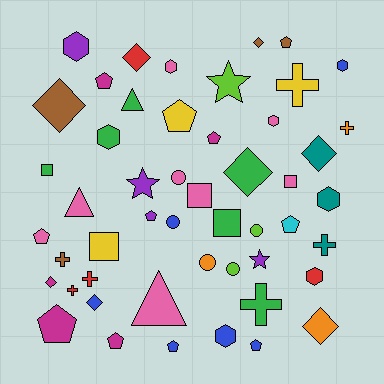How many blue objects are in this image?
There are 6 blue objects.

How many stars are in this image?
There are 3 stars.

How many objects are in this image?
There are 50 objects.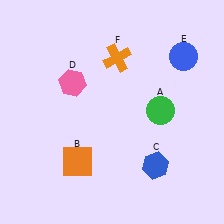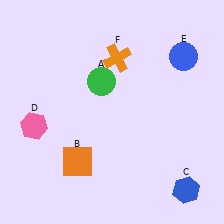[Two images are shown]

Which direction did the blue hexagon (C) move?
The blue hexagon (C) moved right.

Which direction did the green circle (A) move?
The green circle (A) moved left.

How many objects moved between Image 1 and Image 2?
3 objects moved between the two images.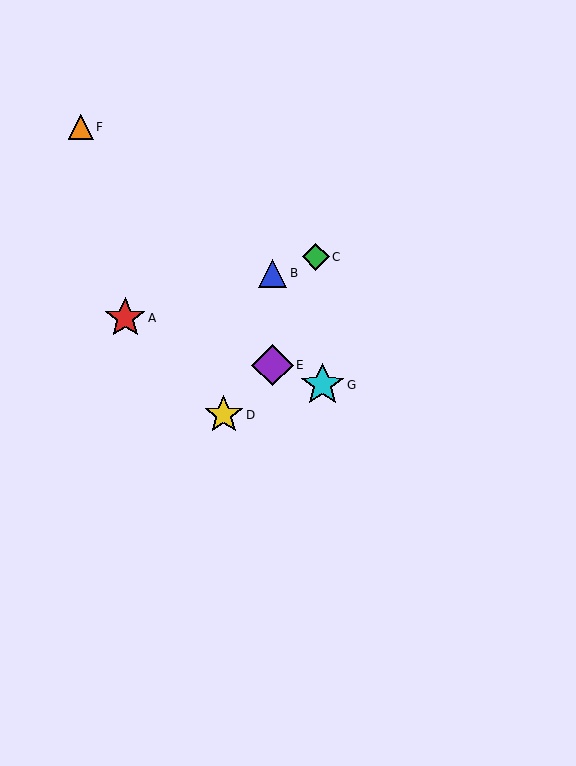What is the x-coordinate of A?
Object A is at x≈125.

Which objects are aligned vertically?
Objects B, E are aligned vertically.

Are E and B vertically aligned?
Yes, both are at x≈272.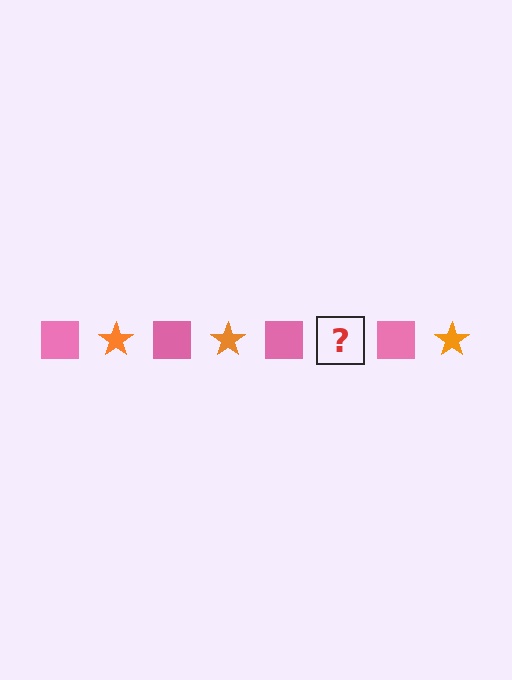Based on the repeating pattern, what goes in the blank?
The blank should be an orange star.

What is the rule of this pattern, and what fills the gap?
The rule is that the pattern alternates between pink square and orange star. The gap should be filled with an orange star.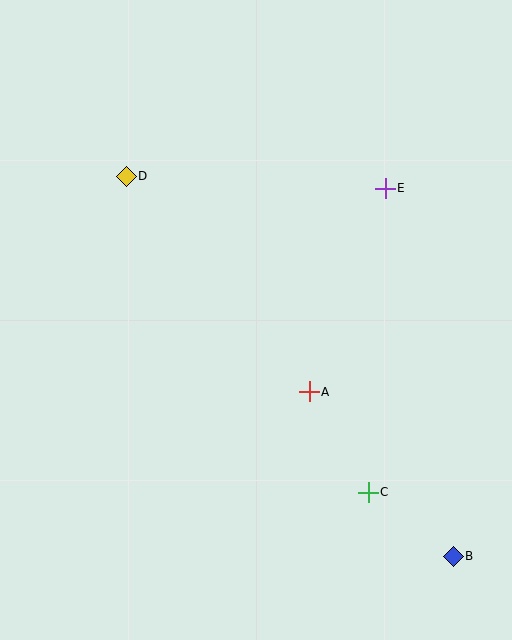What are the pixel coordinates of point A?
Point A is at (309, 392).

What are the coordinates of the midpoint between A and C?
The midpoint between A and C is at (339, 442).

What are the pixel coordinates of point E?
Point E is at (385, 188).